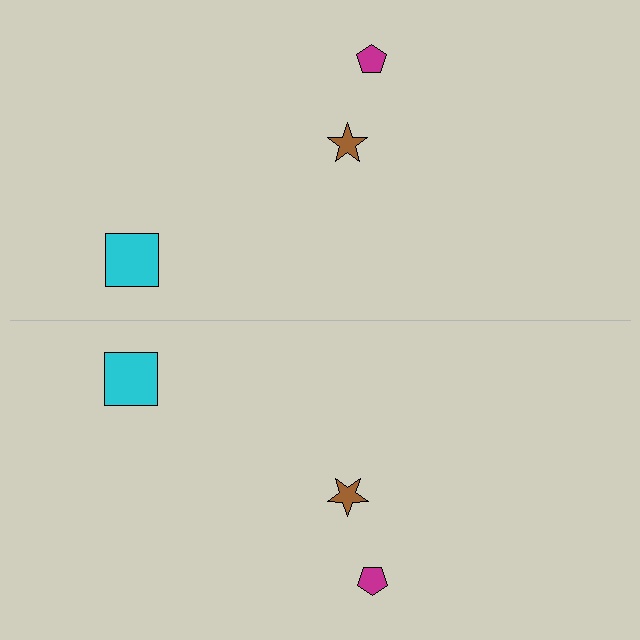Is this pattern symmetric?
Yes, this pattern has bilateral (reflection) symmetry.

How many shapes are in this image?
There are 6 shapes in this image.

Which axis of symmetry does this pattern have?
The pattern has a horizontal axis of symmetry running through the center of the image.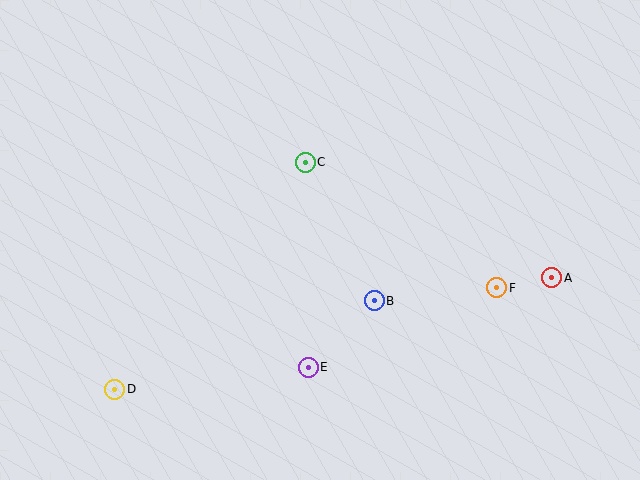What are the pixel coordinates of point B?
Point B is at (374, 301).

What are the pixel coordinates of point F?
Point F is at (497, 288).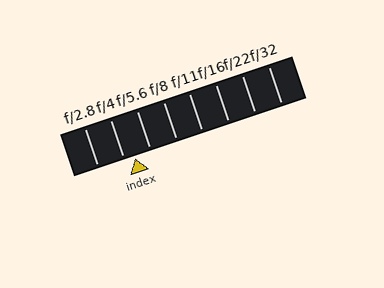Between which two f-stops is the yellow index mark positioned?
The index mark is between f/4 and f/5.6.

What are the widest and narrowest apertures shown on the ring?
The widest aperture shown is f/2.8 and the narrowest is f/32.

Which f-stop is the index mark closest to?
The index mark is closest to f/4.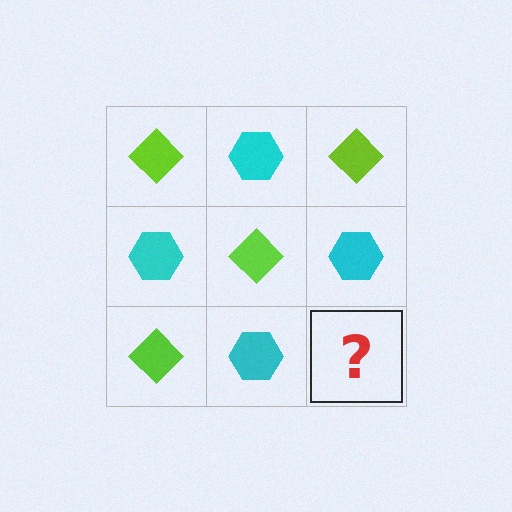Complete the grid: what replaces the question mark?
The question mark should be replaced with a lime diamond.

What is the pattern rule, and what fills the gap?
The rule is that it alternates lime diamond and cyan hexagon in a checkerboard pattern. The gap should be filled with a lime diamond.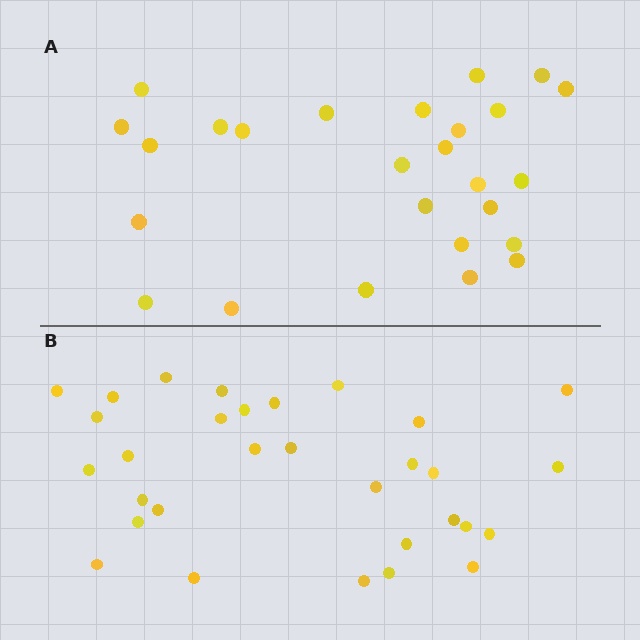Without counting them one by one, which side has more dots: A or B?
Region B (the bottom region) has more dots.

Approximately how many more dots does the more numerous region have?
Region B has about 5 more dots than region A.